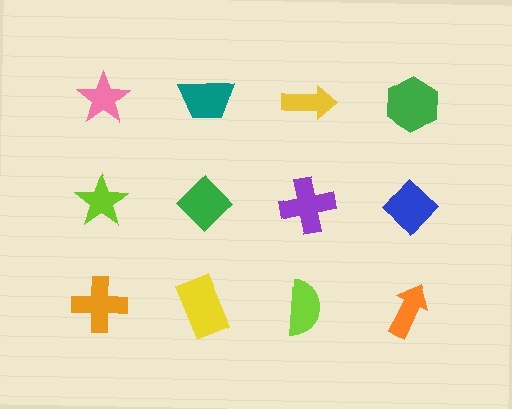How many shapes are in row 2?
4 shapes.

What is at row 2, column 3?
A purple cross.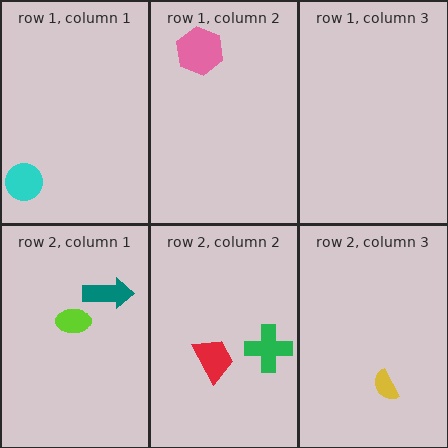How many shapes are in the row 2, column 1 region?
2.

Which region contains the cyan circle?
The row 1, column 1 region.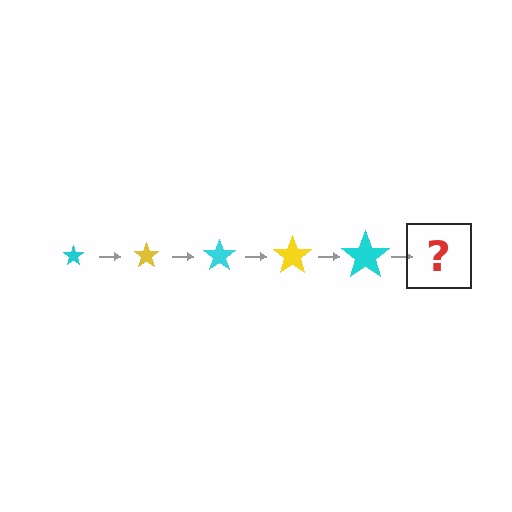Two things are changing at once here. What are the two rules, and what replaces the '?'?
The two rules are that the star grows larger each step and the color cycles through cyan and yellow. The '?' should be a yellow star, larger than the previous one.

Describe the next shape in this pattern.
It should be a yellow star, larger than the previous one.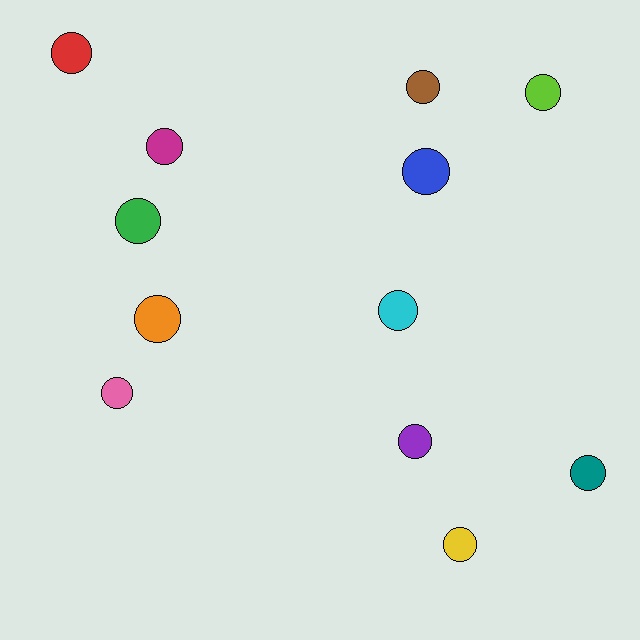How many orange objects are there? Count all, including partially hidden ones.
There is 1 orange object.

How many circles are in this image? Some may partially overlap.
There are 12 circles.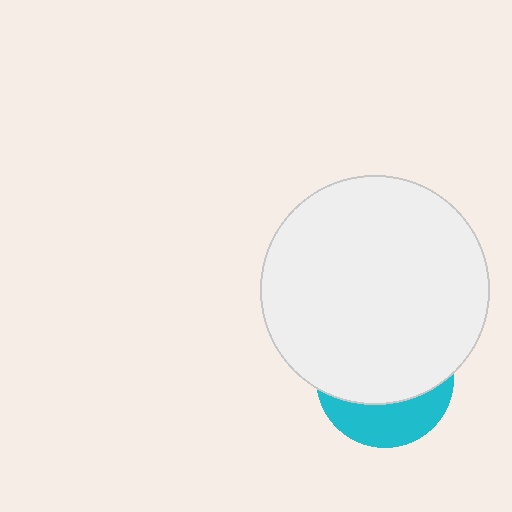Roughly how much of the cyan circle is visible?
A small part of it is visible (roughly 33%).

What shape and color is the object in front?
The object in front is a white circle.